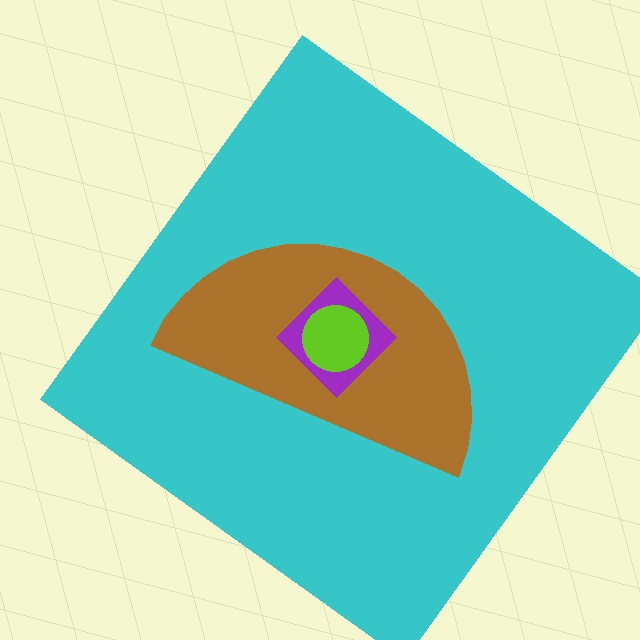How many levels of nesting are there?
4.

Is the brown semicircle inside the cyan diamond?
Yes.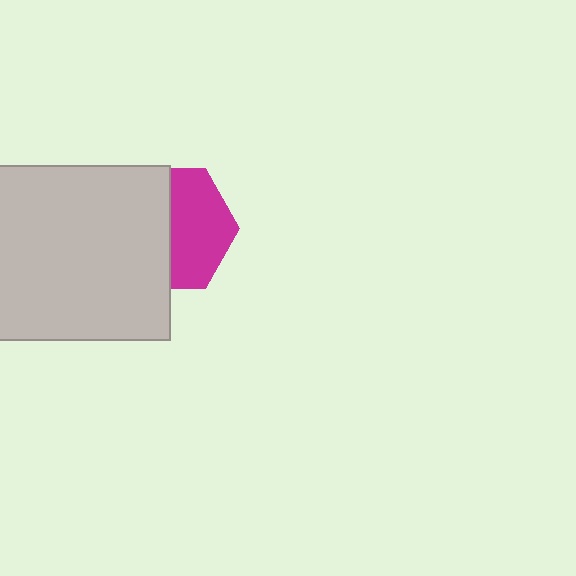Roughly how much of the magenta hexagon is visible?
About half of it is visible (roughly 49%).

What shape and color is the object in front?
The object in front is a light gray square.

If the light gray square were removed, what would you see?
You would see the complete magenta hexagon.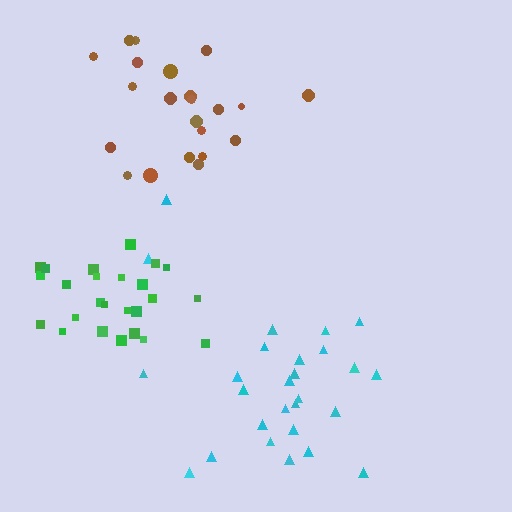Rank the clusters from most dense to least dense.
green, brown, cyan.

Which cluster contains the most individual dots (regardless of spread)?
Cyan (27).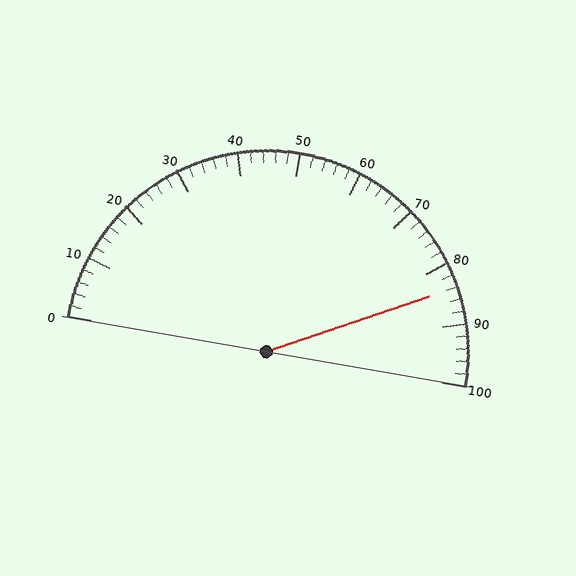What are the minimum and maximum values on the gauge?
The gauge ranges from 0 to 100.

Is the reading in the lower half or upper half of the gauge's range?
The reading is in the upper half of the range (0 to 100).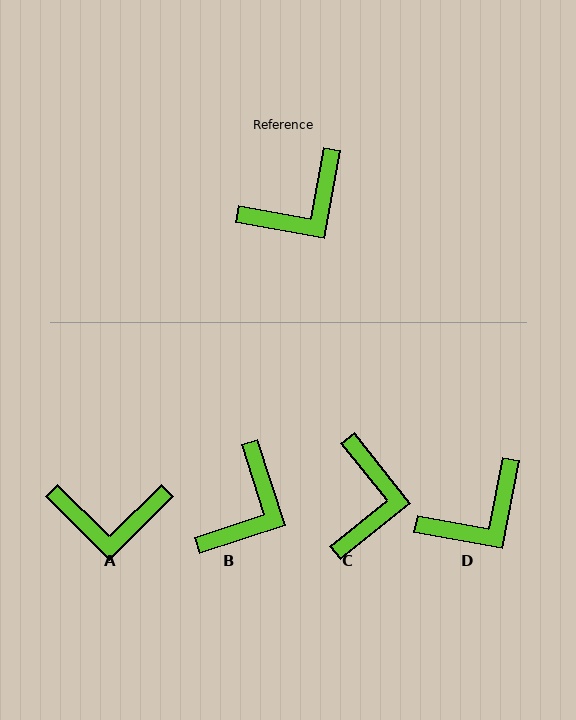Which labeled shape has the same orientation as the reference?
D.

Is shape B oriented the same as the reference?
No, it is off by about 29 degrees.